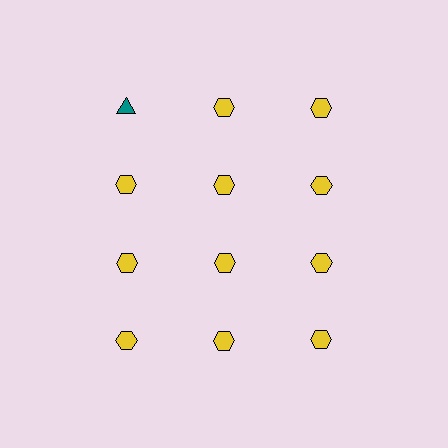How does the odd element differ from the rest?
It differs in both color (teal instead of yellow) and shape (triangle instead of hexagon).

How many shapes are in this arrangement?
There are 12 shapes arranged in a grid pattern.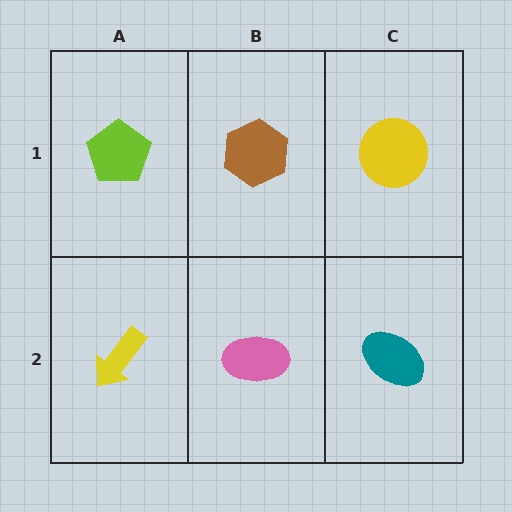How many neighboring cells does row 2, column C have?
2.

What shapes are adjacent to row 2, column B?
A brown hexagon (row 1, column B), a yellow arrow (row 2, column A), a teal ellipse (row 2, column C).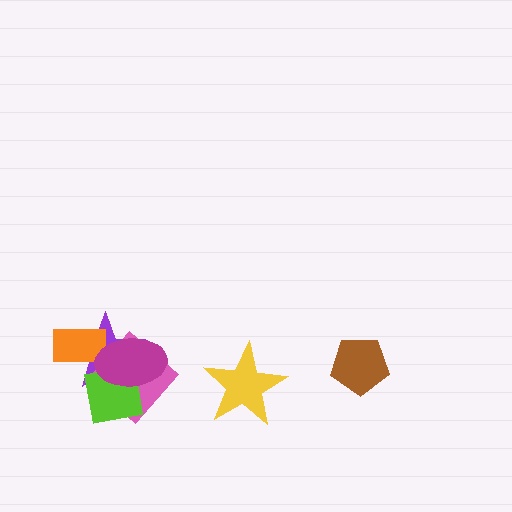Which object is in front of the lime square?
The magenta ellipse is in front of the lime square.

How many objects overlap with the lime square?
3 objects overlap with the lime square.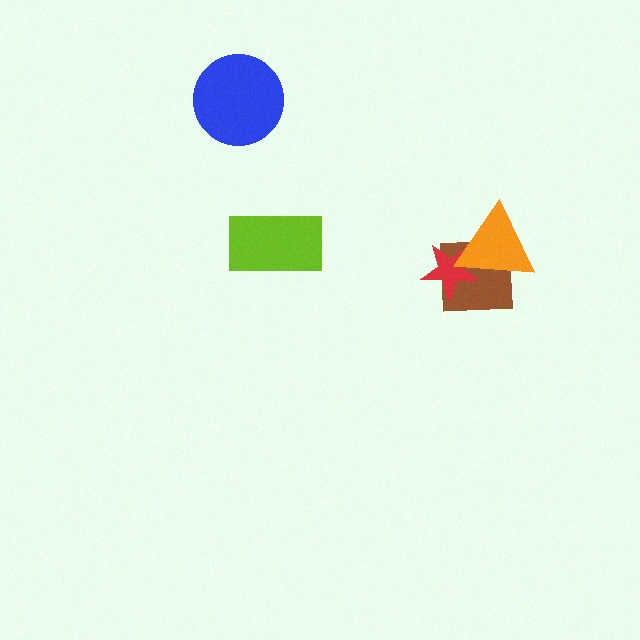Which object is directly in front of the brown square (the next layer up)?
The red star is directly in front of the brown square.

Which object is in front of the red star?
The orange triangle is in front of the red star.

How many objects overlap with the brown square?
2 objects overlap with the brown square.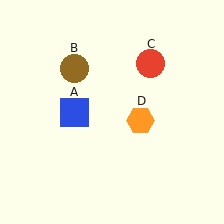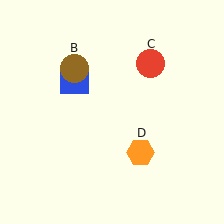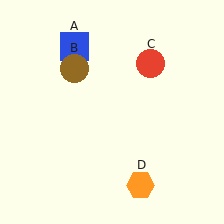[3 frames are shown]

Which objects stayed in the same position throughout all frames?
Brown circle (object B) and red circle (object C) remained stationary.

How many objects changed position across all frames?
2 objects changed position: blue square (object A), orange hexagon (object D).